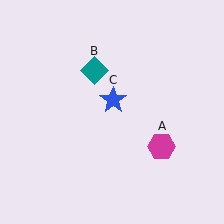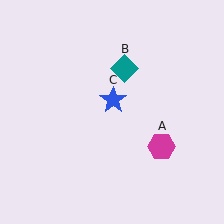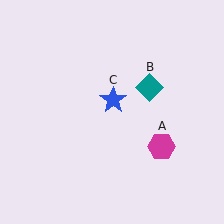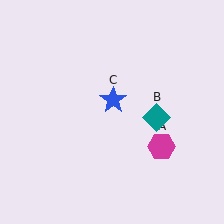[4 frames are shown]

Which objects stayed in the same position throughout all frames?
Magenta hexagon (object A) and blue star (object C) remained stationary.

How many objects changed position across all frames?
1 object changed position: teal diamond (object B).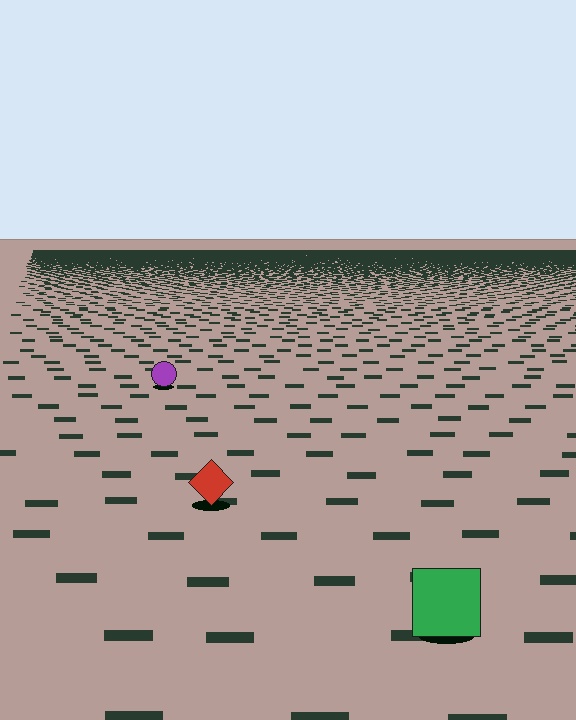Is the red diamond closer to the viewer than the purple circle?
Yes. The red diamond is closer — you can tell from the texture gradient: the ground texture is coarser near it.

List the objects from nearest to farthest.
From nearest to farthest: the green square, the red diamond, the purple circle.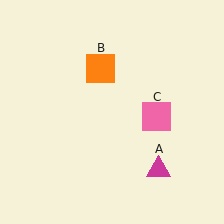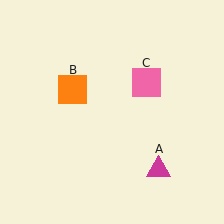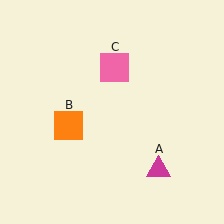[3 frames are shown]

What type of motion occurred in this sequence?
The orange square (object B), pink square (object C) rotated counterclockwise around the center of the scene.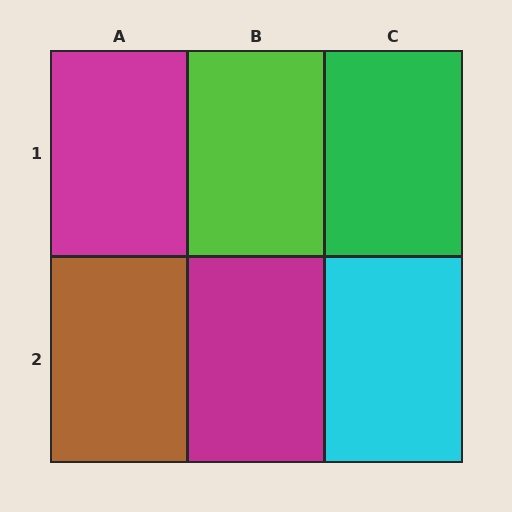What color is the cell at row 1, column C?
Green.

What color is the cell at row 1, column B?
Lime.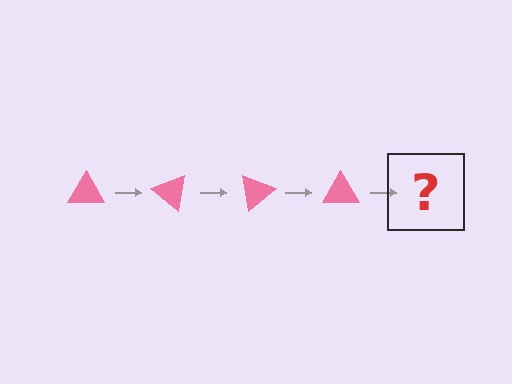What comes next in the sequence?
The next element should be a pink triangle rotated 160 degrees.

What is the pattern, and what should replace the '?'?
The pattern is that the triangle rotates 40 degrees each step. The '?' should be a pink triangle rotated 160 degrees.